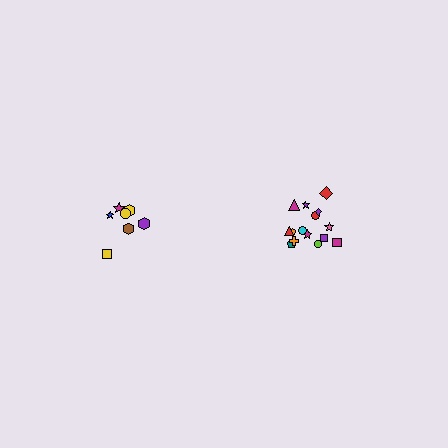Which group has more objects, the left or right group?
The right group.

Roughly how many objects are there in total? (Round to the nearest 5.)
Roughly 20 objects in total.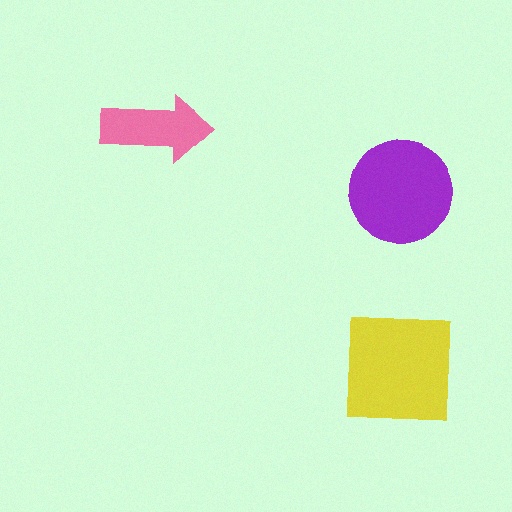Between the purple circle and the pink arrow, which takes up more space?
The purple circle.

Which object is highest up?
The pink arrow is topmost.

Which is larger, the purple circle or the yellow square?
The yellow square.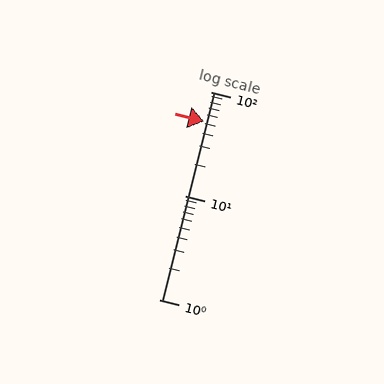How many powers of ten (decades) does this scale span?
The scale spans 2 decades, from 1 to 100.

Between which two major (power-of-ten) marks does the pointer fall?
The pointer is between 10 and 100.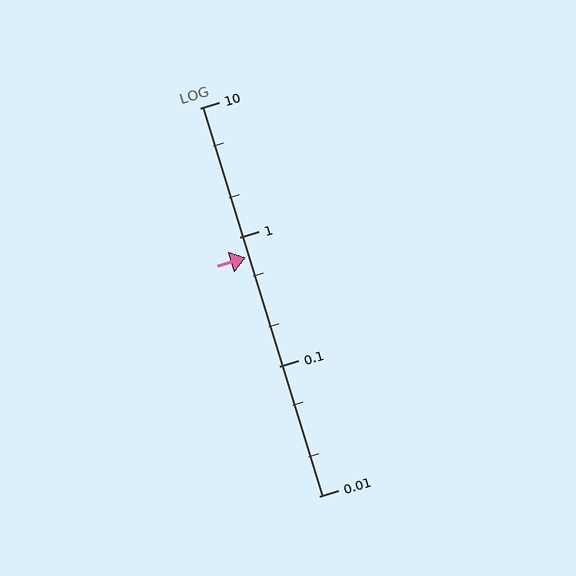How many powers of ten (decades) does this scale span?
The scale spans 3 decades, from 0.01 to 10.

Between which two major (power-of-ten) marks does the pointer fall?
The pointer is between 0.1 and 1.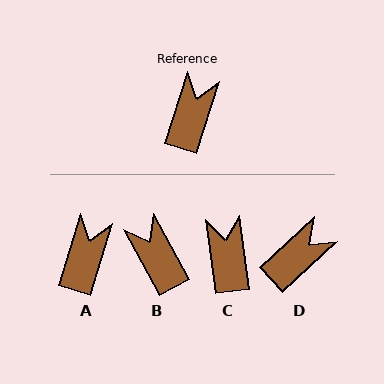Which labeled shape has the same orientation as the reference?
A.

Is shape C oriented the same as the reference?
No, it is off by about 25 degrees.